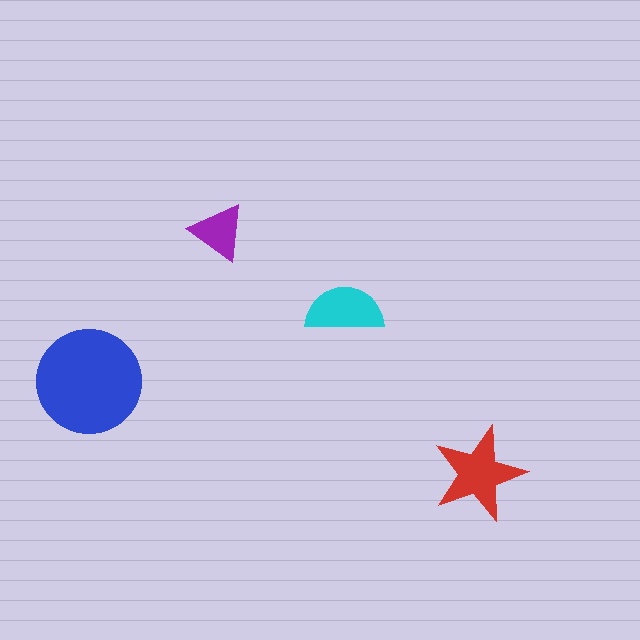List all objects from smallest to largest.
The purple triangle, the cyan semicircle, the red star, the blue circle.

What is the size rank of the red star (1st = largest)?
2nd.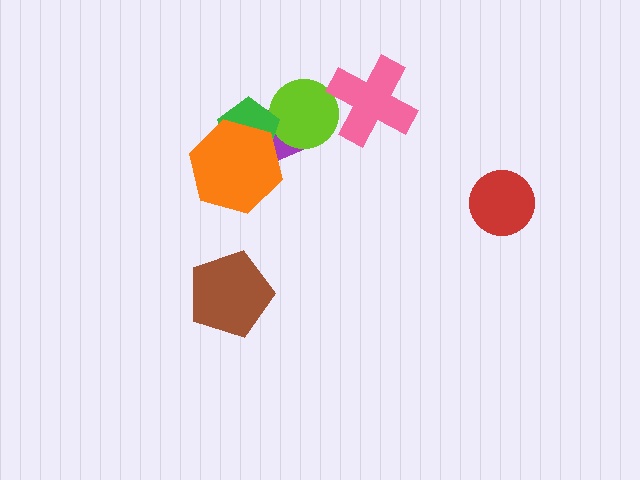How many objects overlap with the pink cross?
1 object overlaps with the pink cross.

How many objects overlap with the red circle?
0 objects overlap with the red circle.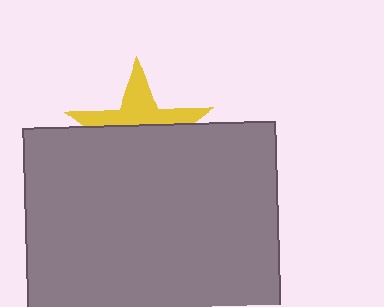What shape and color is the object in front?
The object in front is a gray square.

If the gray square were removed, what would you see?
You would see the complete yellow star.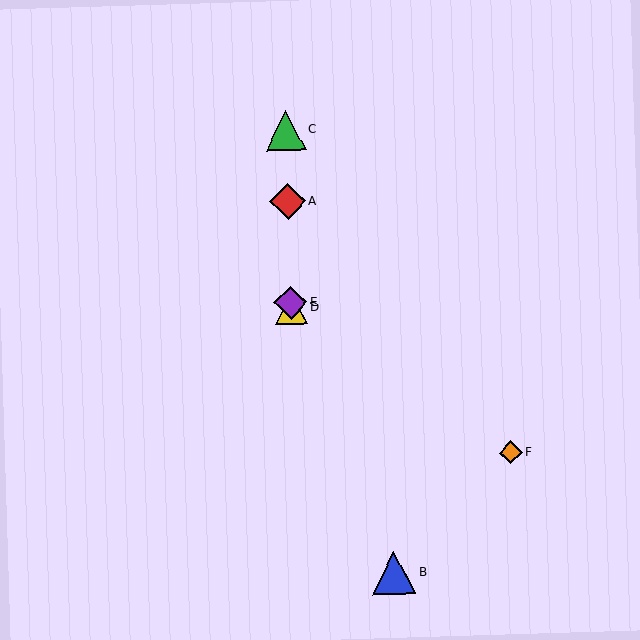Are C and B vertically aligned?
No, C is at x≈285 and B is at x≈394.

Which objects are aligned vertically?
Objects A, C, D, E are aligned vertically.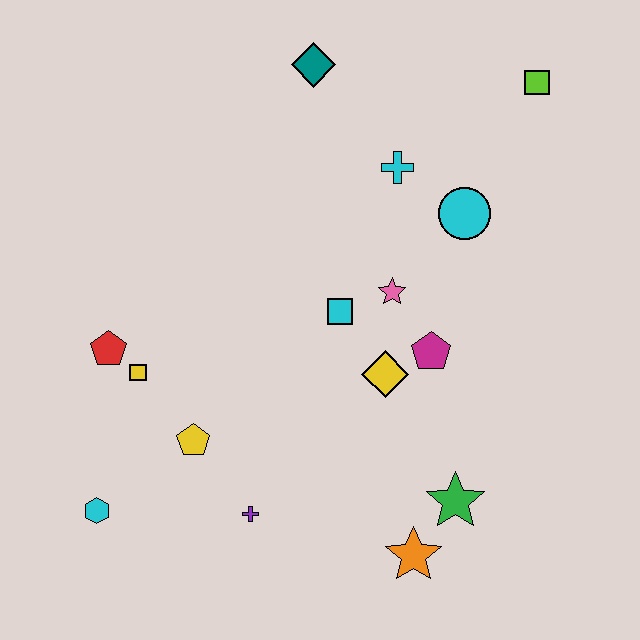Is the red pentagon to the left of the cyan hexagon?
No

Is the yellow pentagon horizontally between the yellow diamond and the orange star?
No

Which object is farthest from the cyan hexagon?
The lime square is farthest from the cyan hexagon.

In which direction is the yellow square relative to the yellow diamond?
The yellow square is to the left of the yellow diamond.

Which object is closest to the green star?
The orange star is closest to the green star.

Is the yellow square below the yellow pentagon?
No